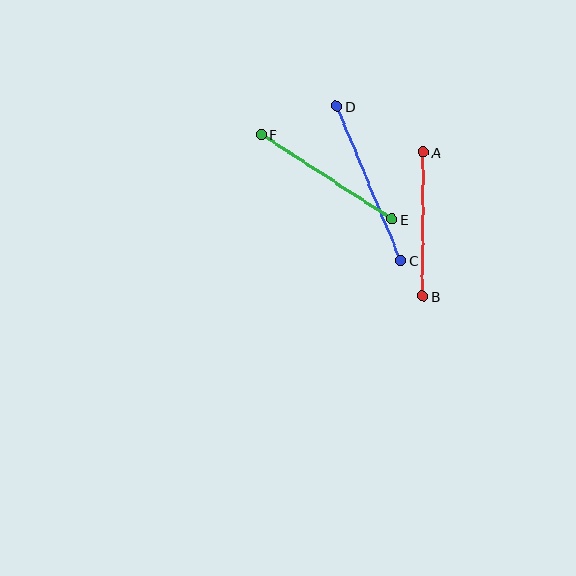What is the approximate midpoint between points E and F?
The midpoint is at approximately (327, 177) pixels.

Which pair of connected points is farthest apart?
Points C and D are farthest apart.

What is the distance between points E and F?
The distance is approximately 156 pixels.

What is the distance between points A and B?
The distance is approximately 144 pixels.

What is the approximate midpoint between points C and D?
The midpoint is at approximately (369, 183) pixels.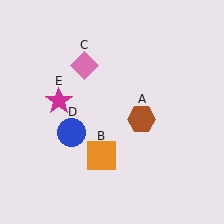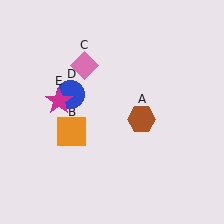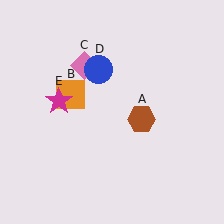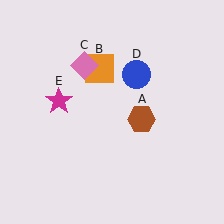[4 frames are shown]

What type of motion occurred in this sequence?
The orange square (object B), blue circle (object D) rotated clockwise around the center of the scene.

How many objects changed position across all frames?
2 objects changed position: orange square (object B), blue circle (object D).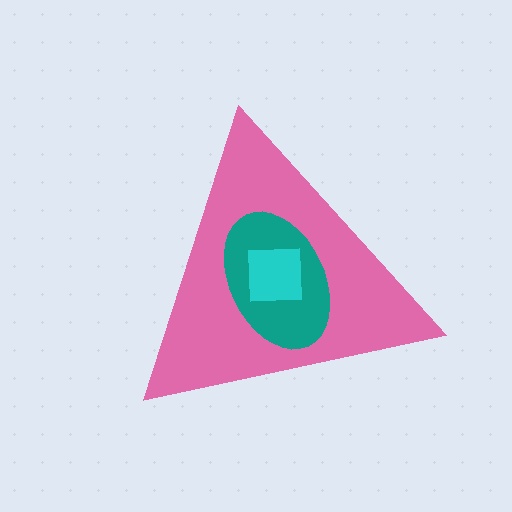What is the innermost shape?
The cyan square.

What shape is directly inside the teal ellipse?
The cyan square.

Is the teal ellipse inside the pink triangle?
Yes.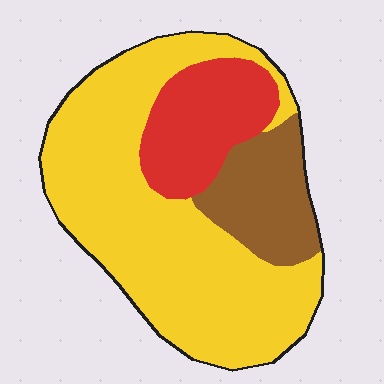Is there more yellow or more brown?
Yellow.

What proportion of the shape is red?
Red covers around 20% of the shape.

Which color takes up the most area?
Yellow, at roughly 65%.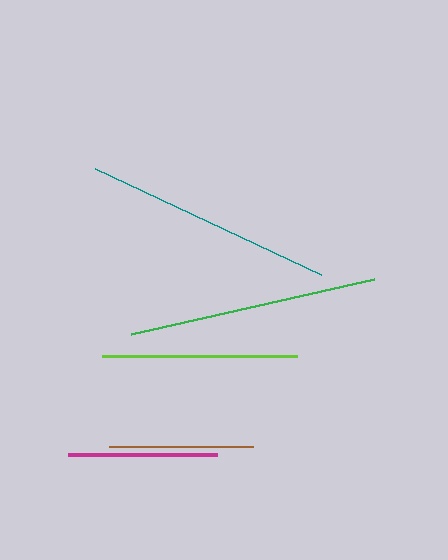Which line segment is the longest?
The teal line is the longest at approximately 250 pixels.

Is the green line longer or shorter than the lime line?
The green line is longer than the lime line.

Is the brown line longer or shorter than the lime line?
The lime line is longer than the brown line.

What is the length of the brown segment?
The brown segment is approximately 144 pixels long.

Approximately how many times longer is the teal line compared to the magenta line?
The teal line is approximately 1.7 times the length of the magenta line.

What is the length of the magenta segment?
The magenta segment is approximately 149 pixels long.